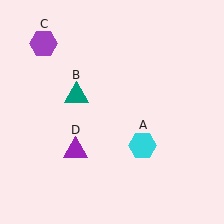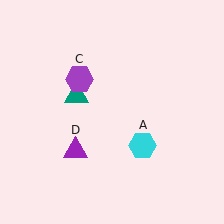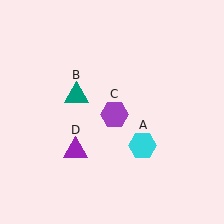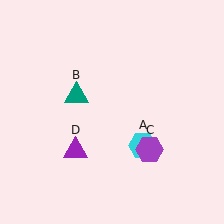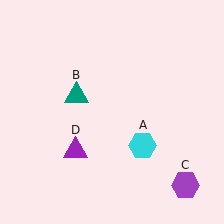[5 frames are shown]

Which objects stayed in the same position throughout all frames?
Cyan hexagon (object A) and teal triangle (object B) and purple triangle (object D) remained stationary.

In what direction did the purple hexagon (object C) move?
The purple hexagon (object C) moved down and to the right.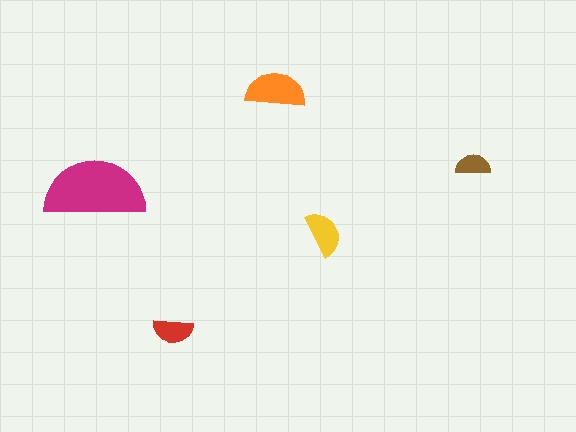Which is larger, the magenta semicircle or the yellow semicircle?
The magenta one.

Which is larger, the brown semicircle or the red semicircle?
The red one.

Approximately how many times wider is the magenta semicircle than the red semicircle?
About 2.5 times wider.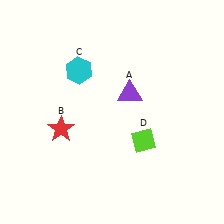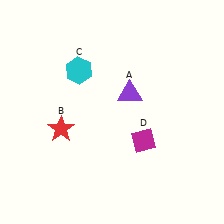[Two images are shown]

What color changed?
The diamond (D) changed from lime in Image 1 to magenta in Image 2.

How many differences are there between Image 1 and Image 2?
There is 1 difference between the two images.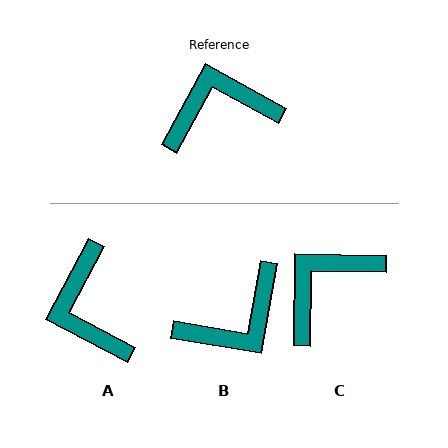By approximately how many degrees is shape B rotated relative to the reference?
Approximately 161 degrees clockwise.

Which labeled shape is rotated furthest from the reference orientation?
B, about 161 degrees away.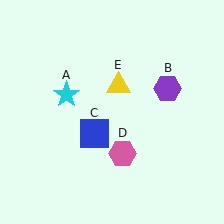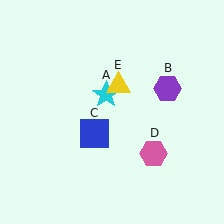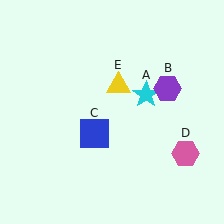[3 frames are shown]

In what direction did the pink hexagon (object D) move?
The pink hexagon (object D) moved right.